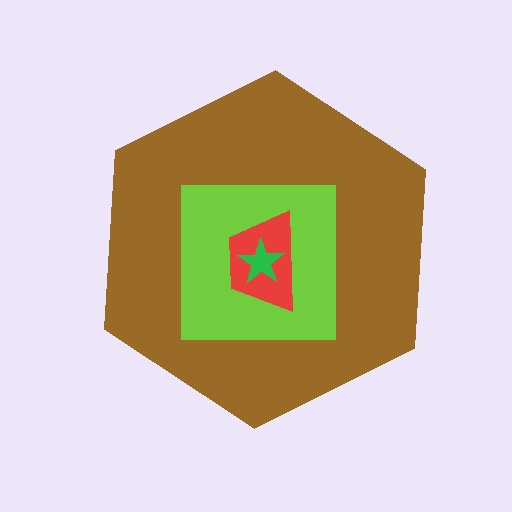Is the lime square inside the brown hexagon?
Yes.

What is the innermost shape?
The green star.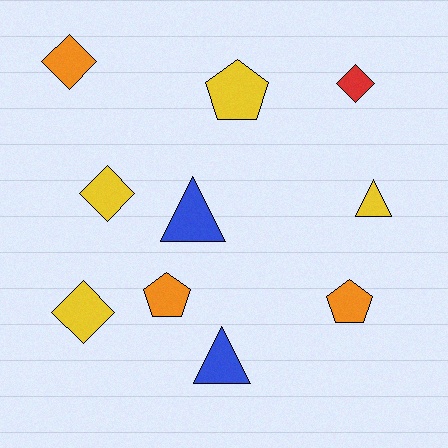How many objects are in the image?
There are 10 objects.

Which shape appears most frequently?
Diamond, with 4 objects.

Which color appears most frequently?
Yellow, with 4 objects.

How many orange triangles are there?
There are no orange triangles.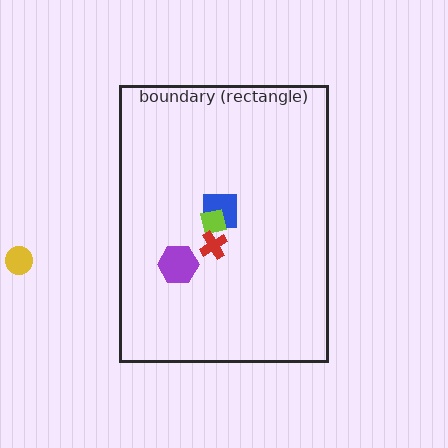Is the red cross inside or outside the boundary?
Inside.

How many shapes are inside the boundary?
4 inside, 1 outside.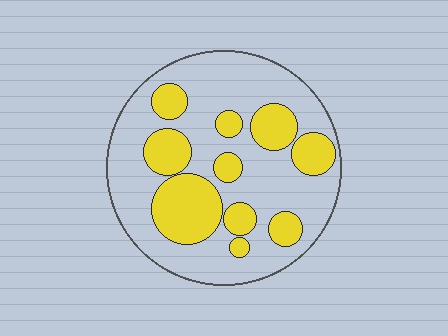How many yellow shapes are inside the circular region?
10.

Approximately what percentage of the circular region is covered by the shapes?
Approximately 30%.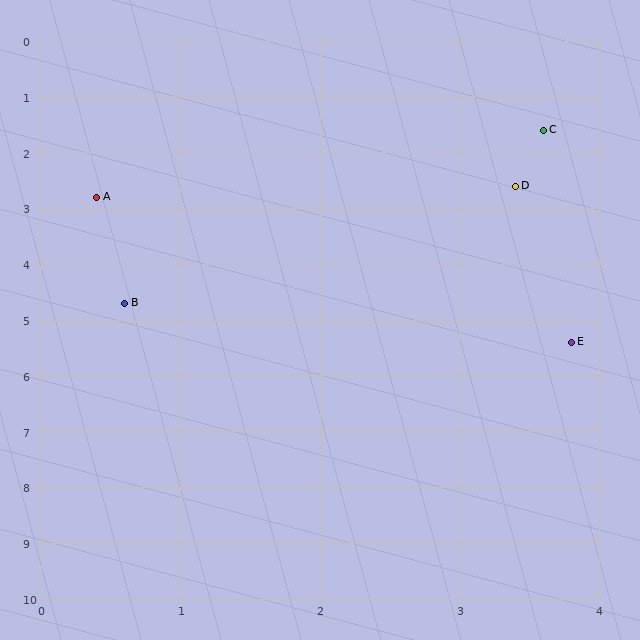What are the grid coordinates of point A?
Point A is at approximately (0.4, 2.8).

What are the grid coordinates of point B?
Point B is at approximately (0.6, 4.7).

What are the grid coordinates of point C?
Point C is at approximately (3.6, 1.6).